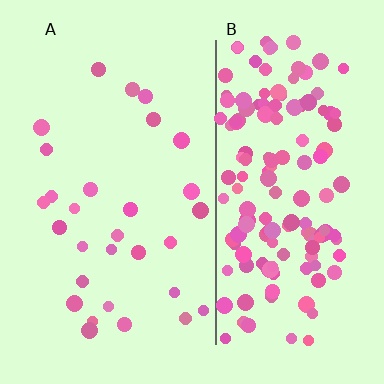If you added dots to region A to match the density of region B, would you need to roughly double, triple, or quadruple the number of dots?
Approximately quadruple.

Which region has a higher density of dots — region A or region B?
B (the right).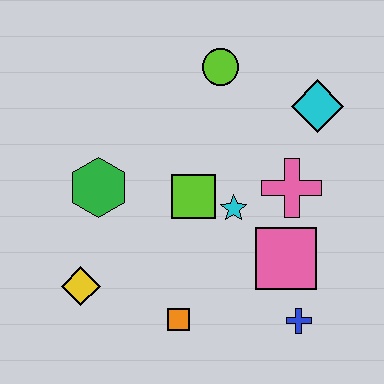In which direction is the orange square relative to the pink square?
The orange square is to the left of the pink square.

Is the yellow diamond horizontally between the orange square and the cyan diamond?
No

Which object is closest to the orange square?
The yellow diamond is closest to the orange square.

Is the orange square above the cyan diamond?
No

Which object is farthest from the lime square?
The blue cross is farthest from the lime square.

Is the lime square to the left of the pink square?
Yes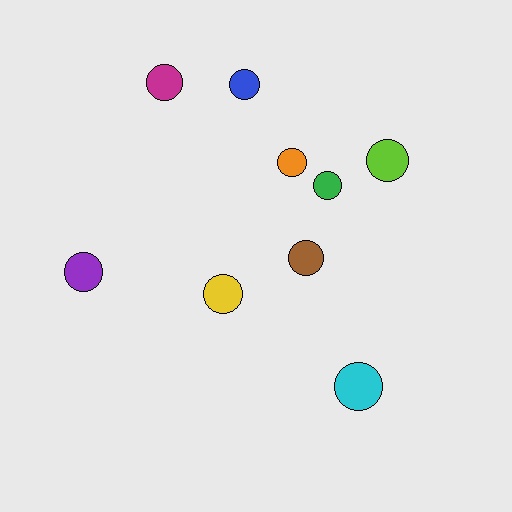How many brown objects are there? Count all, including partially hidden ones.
There is 1 brown object.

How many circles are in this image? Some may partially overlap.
There are 9 circles.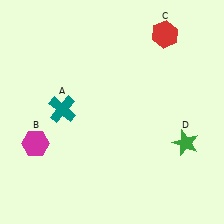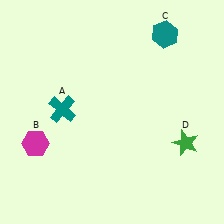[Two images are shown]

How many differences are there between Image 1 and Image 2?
There is 1 difference between the two images.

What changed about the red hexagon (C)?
In Image 1, C is red. In Image 2, it changed to teal.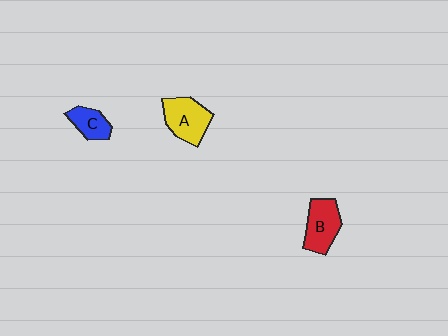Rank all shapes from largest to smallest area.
From largest to smallest: A (yellow), B (red), C (blue).